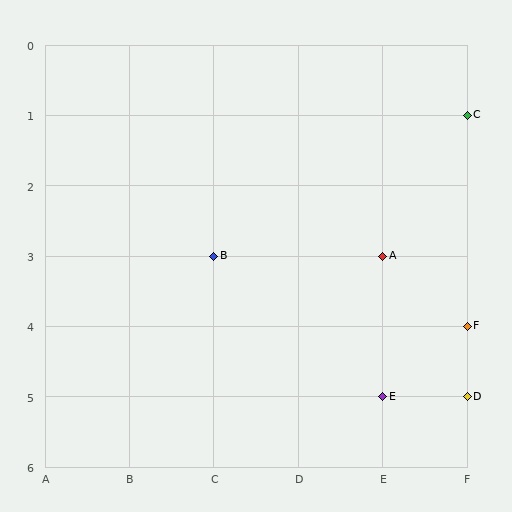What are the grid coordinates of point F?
Point F is at grid coordinates (F, 4).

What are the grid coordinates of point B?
Point B is at grid coordinates (C, 3).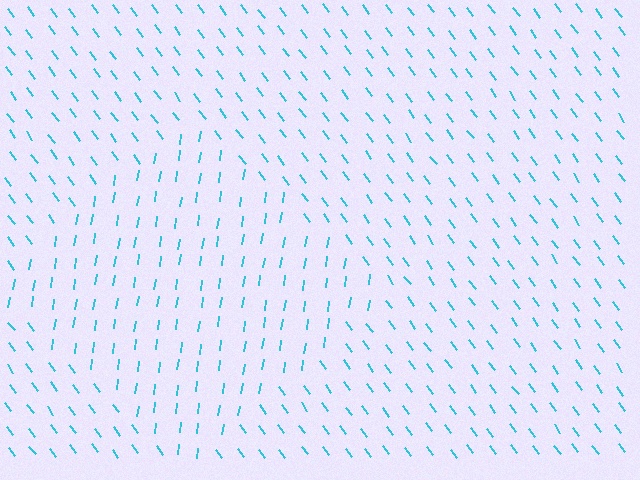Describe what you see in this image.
The image is filled with small cyan line segments. A diamond region in the image has lines oriented differently from the surrounding lines, creating a visible texture boundary.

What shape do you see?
I see a diamond.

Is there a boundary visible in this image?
Yes, there is a texture boundary formed by a change in line orientation.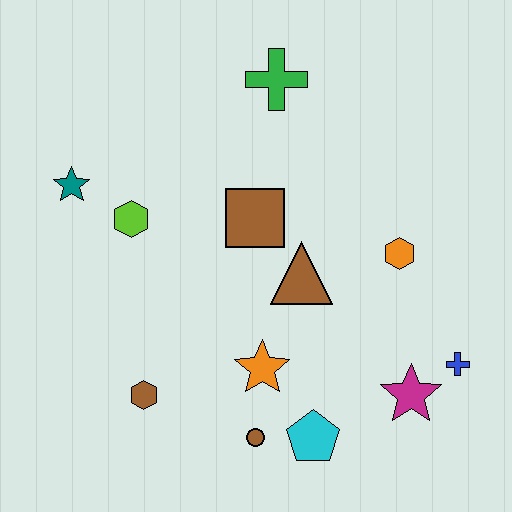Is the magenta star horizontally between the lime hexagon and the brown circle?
No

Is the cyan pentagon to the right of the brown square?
Yes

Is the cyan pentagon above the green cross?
No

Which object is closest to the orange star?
The brown circle is closest to the orange star.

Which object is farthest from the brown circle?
The green cross is farthest from the brown circle.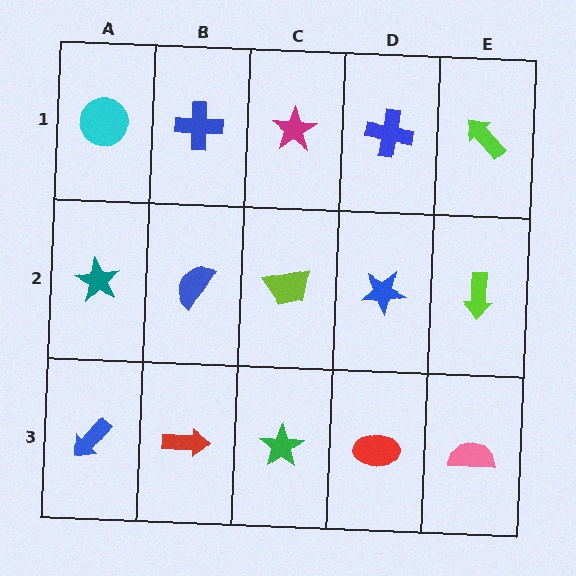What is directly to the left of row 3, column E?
A red ellipse.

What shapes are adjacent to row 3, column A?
A teal star (row 2, column A), a red arrow (row 3, column B).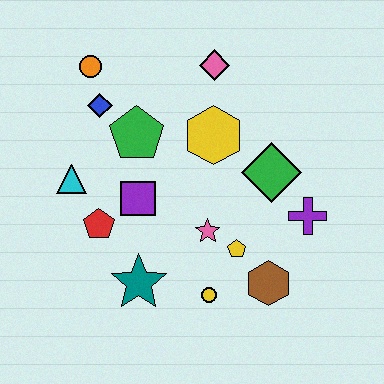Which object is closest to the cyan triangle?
The red pentagon is closest to the cyan triangle.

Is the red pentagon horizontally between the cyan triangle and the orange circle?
No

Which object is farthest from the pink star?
The orange circle is farthest from the pink star.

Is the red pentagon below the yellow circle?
No